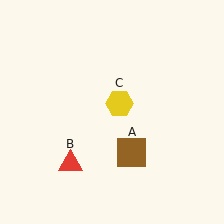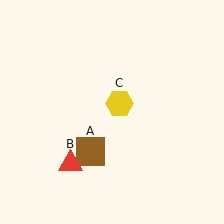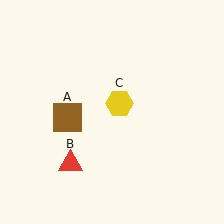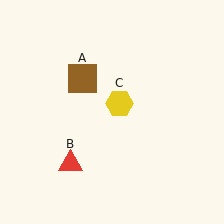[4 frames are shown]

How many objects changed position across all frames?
1 object changed position: brown square (object A).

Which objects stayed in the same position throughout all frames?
Red triangle (object B) and yellow hexagon (object C) remained stationary.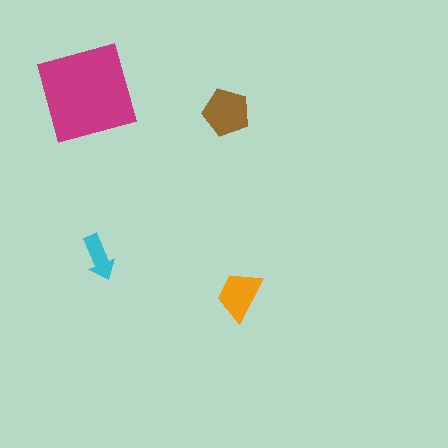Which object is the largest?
The magenta square.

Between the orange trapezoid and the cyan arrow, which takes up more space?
The orange trapezoid.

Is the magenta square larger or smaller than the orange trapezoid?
Larger.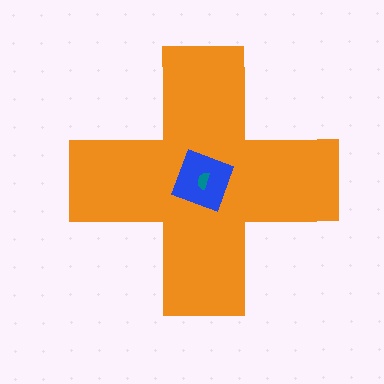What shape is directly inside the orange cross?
The blue diamond.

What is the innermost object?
The teal semicircle.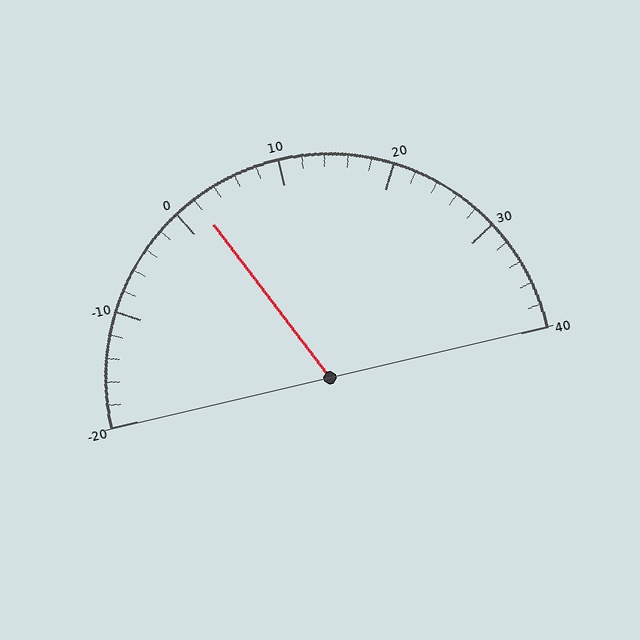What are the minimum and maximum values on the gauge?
The gauge ranges from -20 to 40.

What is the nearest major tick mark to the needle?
The nearest major tick mark is 0.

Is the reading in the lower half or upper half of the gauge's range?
The reading is in the lower half of the range (-20 to 40).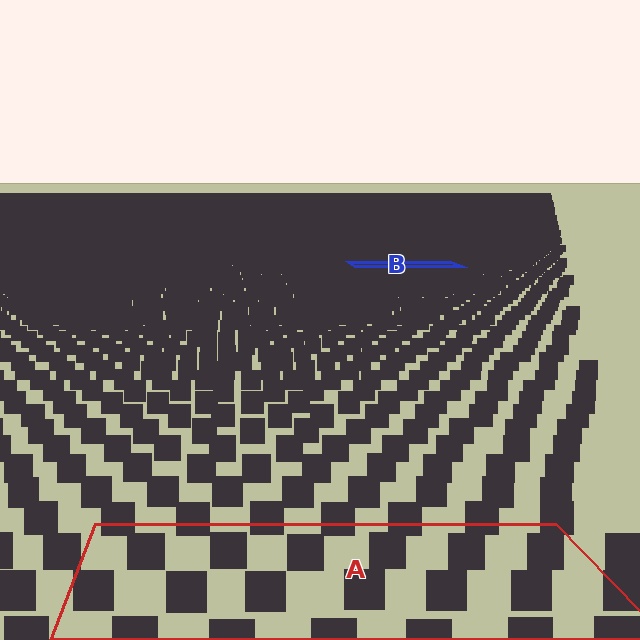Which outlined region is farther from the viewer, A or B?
Region B is farther from the viewer — the texture elements inside it appear smaller and more densely packed.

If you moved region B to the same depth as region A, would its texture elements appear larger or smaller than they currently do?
They would appear larger. At a closer depth, the same texture elements are projected at a bigger on-screen size.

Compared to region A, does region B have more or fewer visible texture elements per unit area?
Region B has more texture elements per unit area — they are packed more densely because it is farther away.